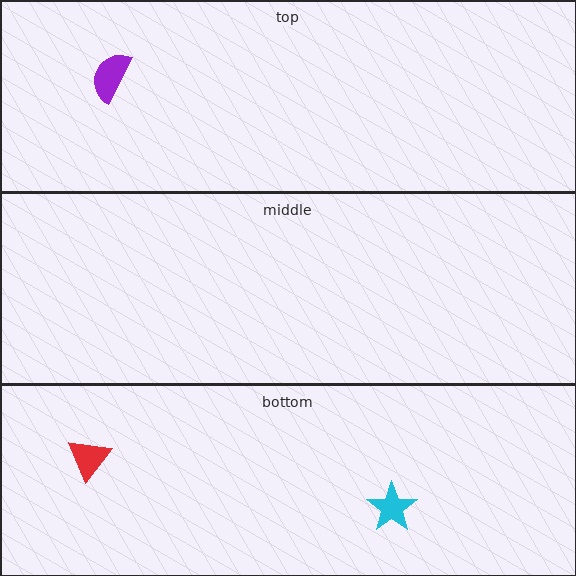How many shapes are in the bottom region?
2.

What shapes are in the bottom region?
The cyan star, the red triangle.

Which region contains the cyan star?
The bottom region.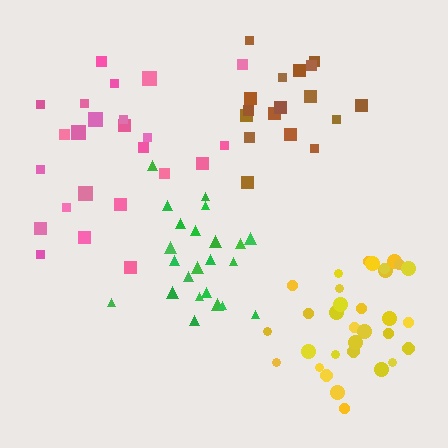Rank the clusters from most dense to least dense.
yellow, green, brown, pink.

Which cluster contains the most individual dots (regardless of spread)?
Yellow (32).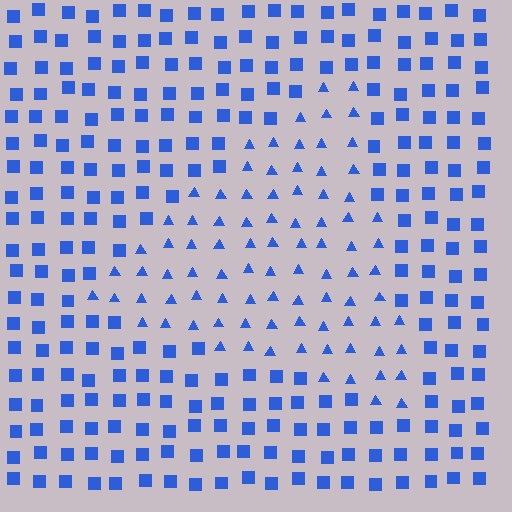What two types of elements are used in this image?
The image uses triangles inside the triangle region and squares outside it.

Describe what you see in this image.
The image is filled with small blue elements arranged in a uniform grid. A triangle-shaped region contains triangles, while the surrounding area contains squares. The boundary is defined purely by the change in element shape.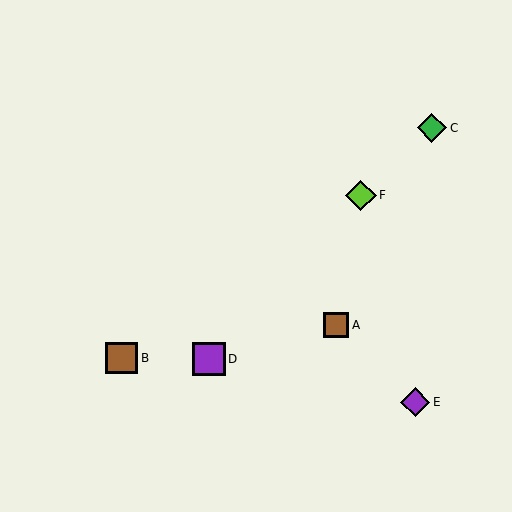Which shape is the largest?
The purple square (labeled D) is the largest.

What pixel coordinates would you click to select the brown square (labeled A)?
Click at (336, 325) to select the brown square A.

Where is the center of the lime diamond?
The center of the lime diamond is at (361, 195).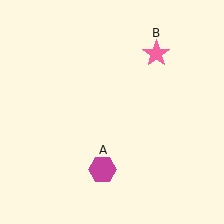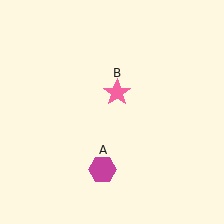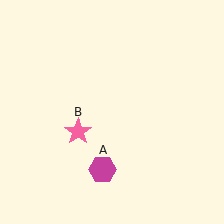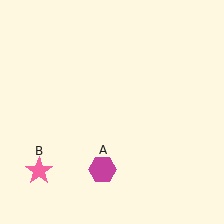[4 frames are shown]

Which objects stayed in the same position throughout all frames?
Magenta hexagon (object A) remained stationary.